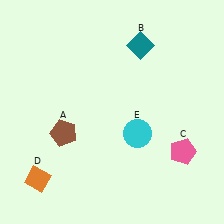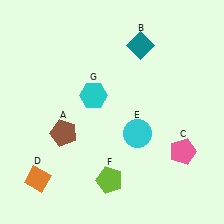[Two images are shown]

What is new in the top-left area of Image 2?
A cyan hexagon (G) was added in the top-left area of Image 2.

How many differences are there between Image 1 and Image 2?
There are 2 differences between the two images.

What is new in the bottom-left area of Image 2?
A lime pentagon (F) was added in the bottom-left area of Image 2.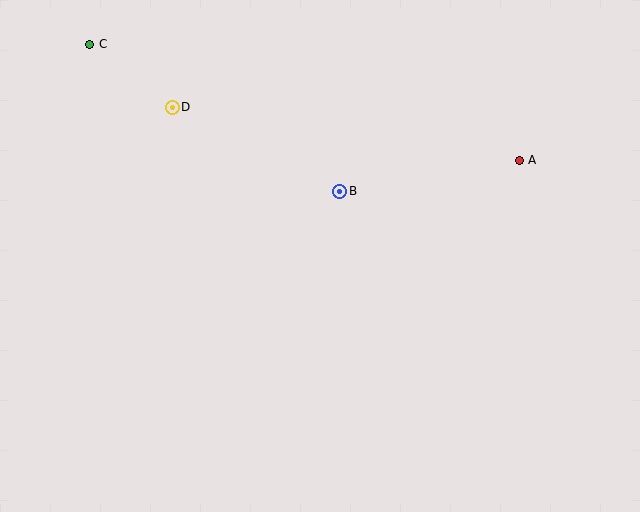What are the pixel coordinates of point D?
Point D is at (172, 107).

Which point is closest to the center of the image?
Point B at (340, 191) is closest to the center.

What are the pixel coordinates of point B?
Point B is at (340, 191).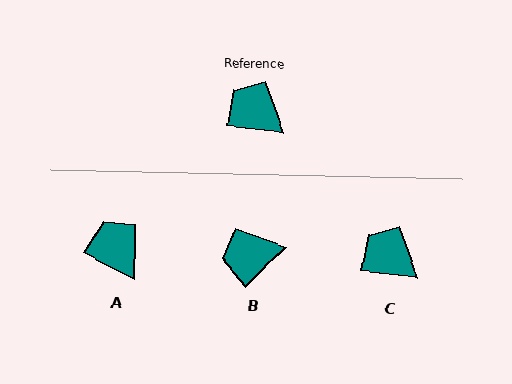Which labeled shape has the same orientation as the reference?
C.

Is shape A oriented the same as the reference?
No, it is off by about 21 degrees.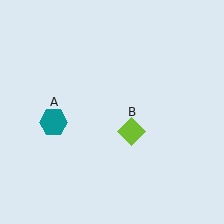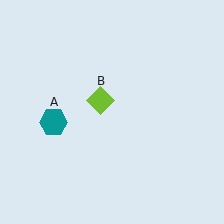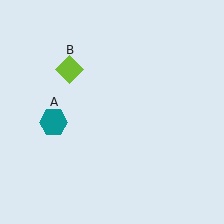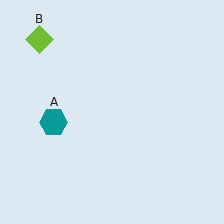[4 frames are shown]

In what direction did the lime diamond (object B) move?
The lime diamond (object B) moved up and to the left.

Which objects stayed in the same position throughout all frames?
Teal hexagon (object A) remained stationary.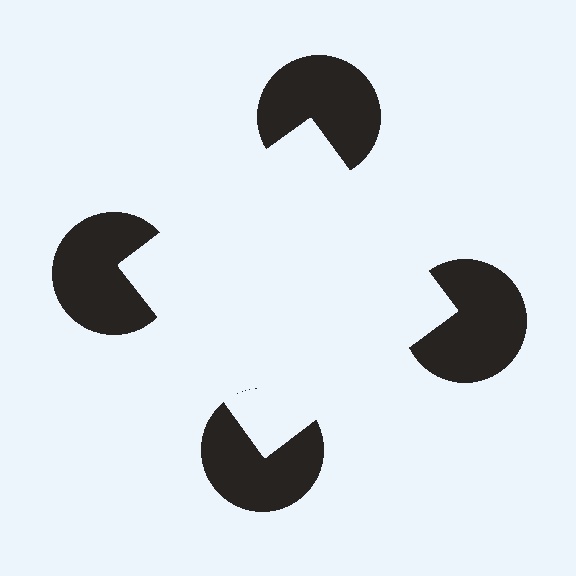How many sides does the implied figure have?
4 sides.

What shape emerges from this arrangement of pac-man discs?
An illusory square — its edges are inferred from the aligned wedge cuts in the pac-man discs, not physically drawn.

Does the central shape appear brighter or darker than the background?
It typically appears slightly brighter than the background, even though no actual brightness change is drawn.